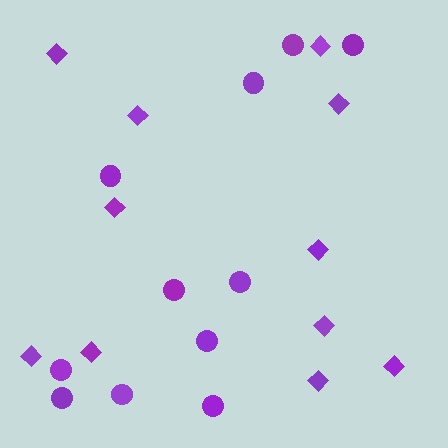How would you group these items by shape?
There are 2 groups: one group of diamonds (11) and one group of circles (11).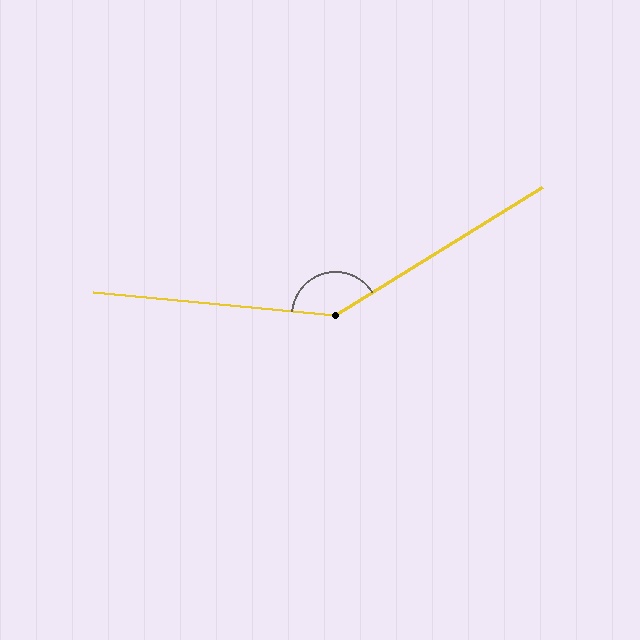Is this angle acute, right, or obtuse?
It is obtuse.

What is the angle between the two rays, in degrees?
Approximately 143 degrees.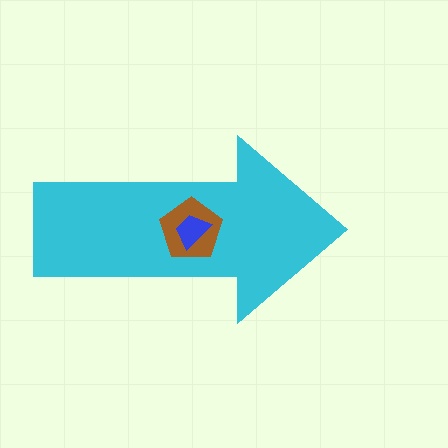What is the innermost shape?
The blue trapezoid.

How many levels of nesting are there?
3.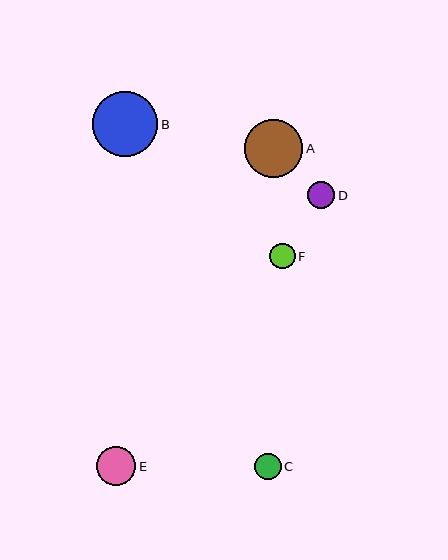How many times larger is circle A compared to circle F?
Circle A is approximately 2.3 times the size of circle F.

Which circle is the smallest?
Circle F is the smallest with a size of approximately 25 pixels.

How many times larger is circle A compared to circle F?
Circle A is approximately 2.3 times the size of circle F.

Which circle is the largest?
Circle B is the largest with a size of approximately 65 pixels.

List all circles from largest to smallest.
From largest to smallest: B, A, E, D, C, F.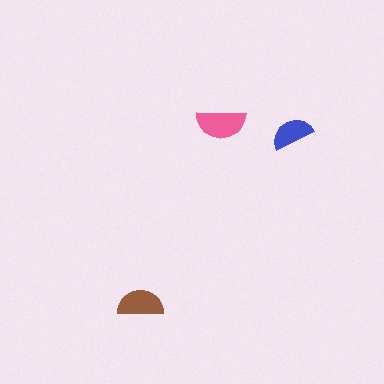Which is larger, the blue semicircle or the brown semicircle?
The brown one.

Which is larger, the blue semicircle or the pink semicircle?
The pink one.